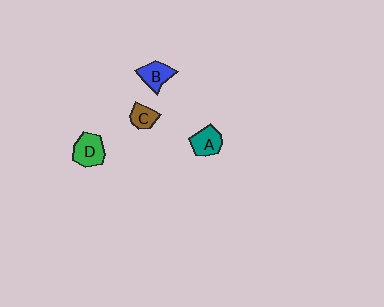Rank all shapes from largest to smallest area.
From largest to smallest: D (green), A (teal), B (blue), C (brown).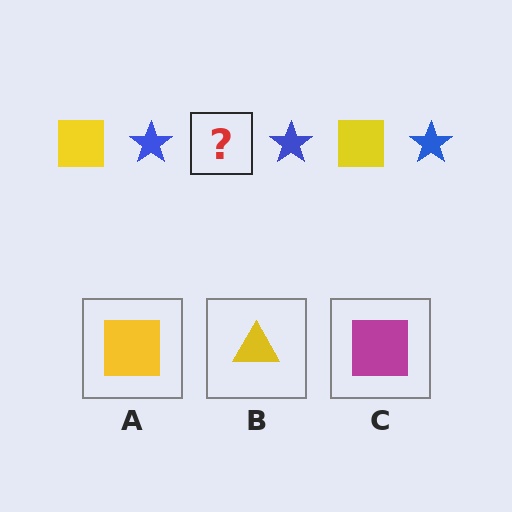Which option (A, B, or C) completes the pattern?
A.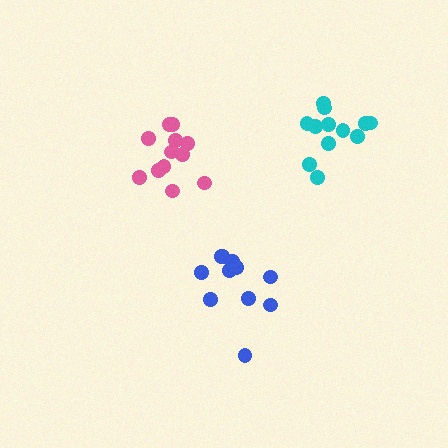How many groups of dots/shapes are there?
There are 3 groups.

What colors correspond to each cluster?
The clusters are colored: blue, pink, cyan.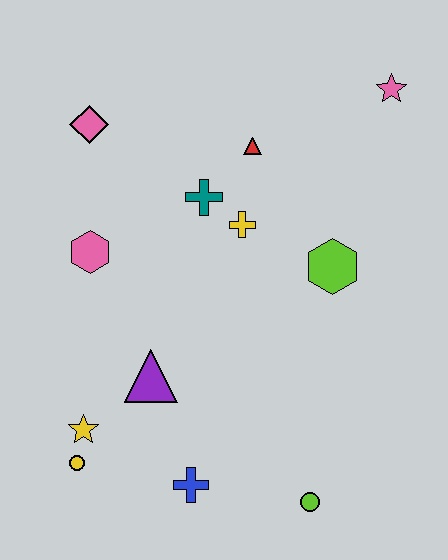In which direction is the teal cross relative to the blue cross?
The teal cross is above the blue cross.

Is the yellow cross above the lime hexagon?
Yes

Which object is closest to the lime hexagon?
The yellow cross is closest to the lime hexagon.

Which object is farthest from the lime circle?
The pink diamond is farthest from the lime circle.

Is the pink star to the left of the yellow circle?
No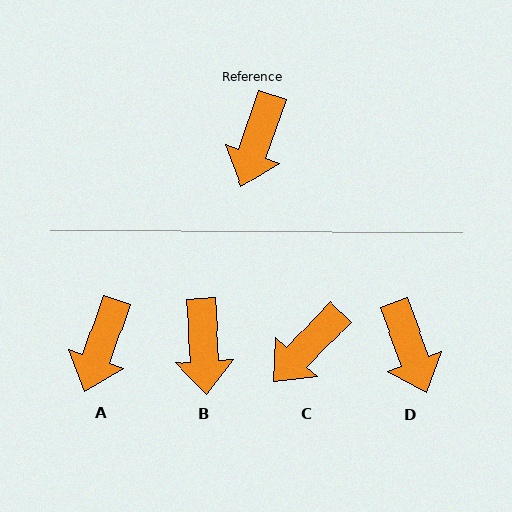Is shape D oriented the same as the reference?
No, it is off by about 39 degrees.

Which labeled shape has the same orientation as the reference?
A.